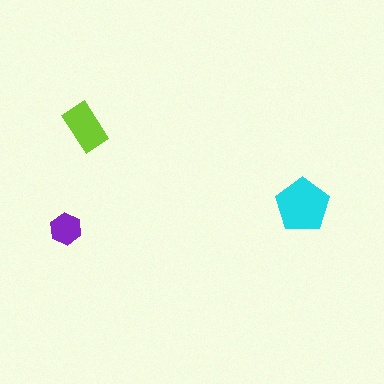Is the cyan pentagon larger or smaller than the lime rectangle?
Larger.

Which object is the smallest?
The purple hexagon.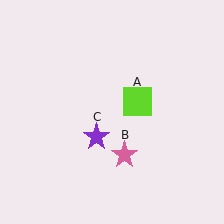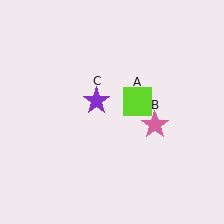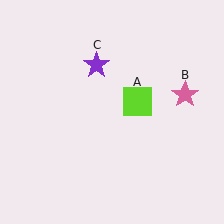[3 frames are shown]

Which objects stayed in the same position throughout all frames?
Lime square (object A) remained stationary.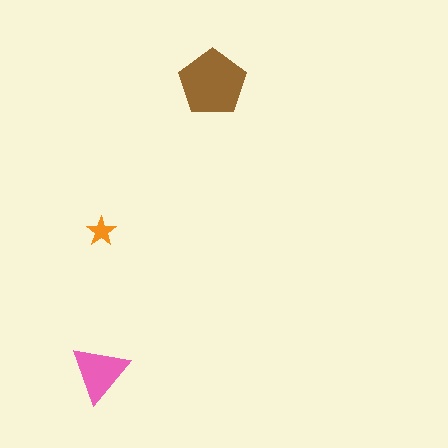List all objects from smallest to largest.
The orange star, the pink triangle, the brown pentagon.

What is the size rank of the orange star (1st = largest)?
3rd.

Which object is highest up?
The brown pentagon is topmost.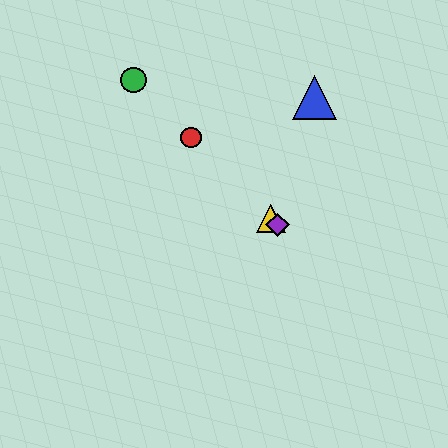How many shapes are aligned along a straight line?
4 shapes (the red circle, the green circle, the yellow triangle, the purple diamond) are aligned along a straight line.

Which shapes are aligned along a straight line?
The red circle, the green circle, the yellow triangle, the purple diamond are aligned along a straight line.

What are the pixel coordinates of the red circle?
The red circle is at (191, 138).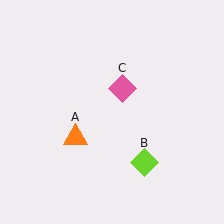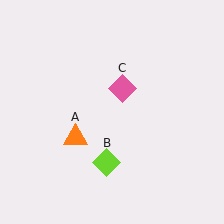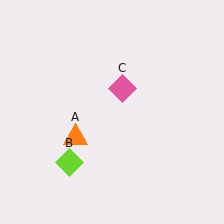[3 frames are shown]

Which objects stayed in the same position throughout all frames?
Orange triangle (object A) and pink diamond (object C) remained stationary.